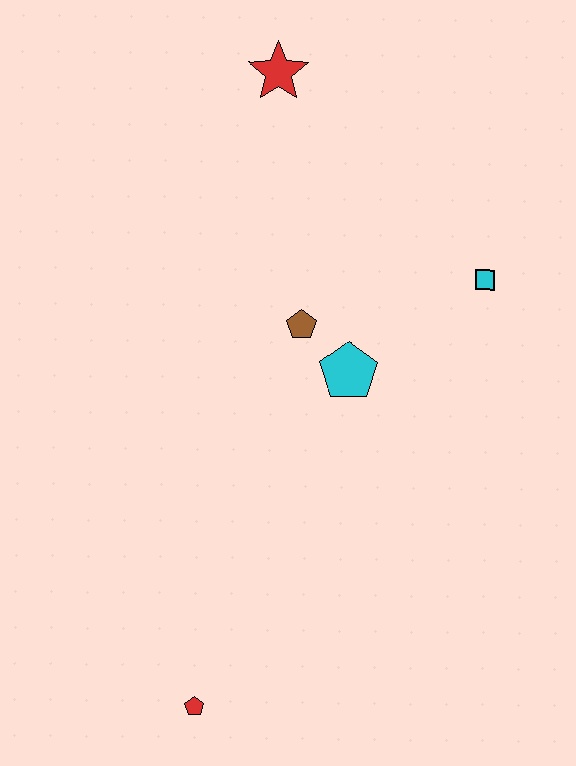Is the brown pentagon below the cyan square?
Yes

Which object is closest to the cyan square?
The cyan pentagon is closest to the cyan square.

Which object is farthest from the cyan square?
The red pentagon is farthest from the cyan square.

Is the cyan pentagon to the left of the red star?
No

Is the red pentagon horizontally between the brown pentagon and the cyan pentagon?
No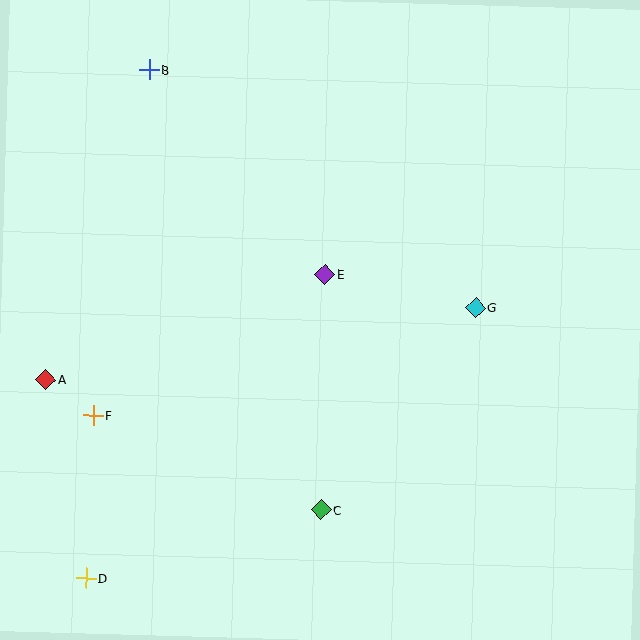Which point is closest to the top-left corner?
Point B is closest to the top-left corner.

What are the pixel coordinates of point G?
Point G is at (475, 307).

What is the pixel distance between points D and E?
The distance between D and E is 387 pixels.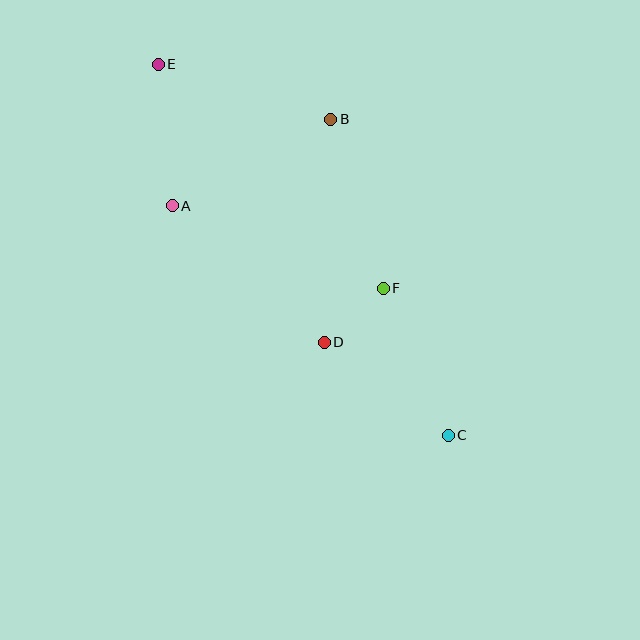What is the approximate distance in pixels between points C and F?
The distance between C and F is approximately 161 pixels.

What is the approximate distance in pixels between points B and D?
The distance between B and D is approximately 224 pixels.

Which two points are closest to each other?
Points D and F are closest to each other.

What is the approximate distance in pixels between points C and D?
The distance between C and D is approximately 155 pixels.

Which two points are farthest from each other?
Points C and E are farthest from each other.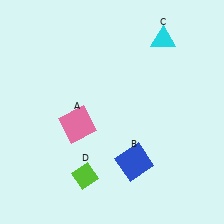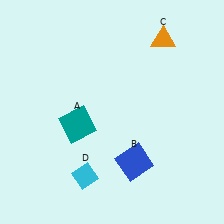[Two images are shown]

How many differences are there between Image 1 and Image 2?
There are 3 differences between the two images.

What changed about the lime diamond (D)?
In Image 1, D is lime. In Image 2, it changed to cyan.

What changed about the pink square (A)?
In Image 1, A is pink. In Image 2, it changed to teal.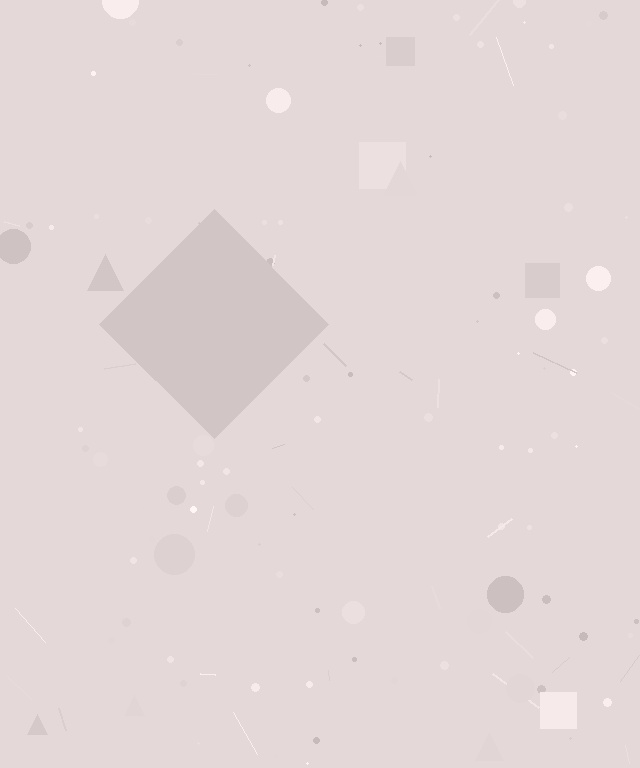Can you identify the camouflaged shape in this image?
The camouflaged shape is a diamond.